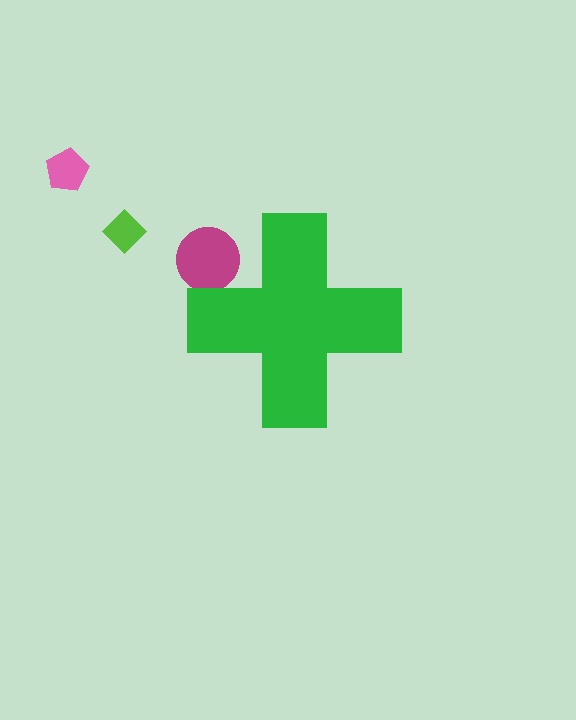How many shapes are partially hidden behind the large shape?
1 shape is partially hidden.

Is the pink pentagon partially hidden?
No, the pink pentagon is fully visible.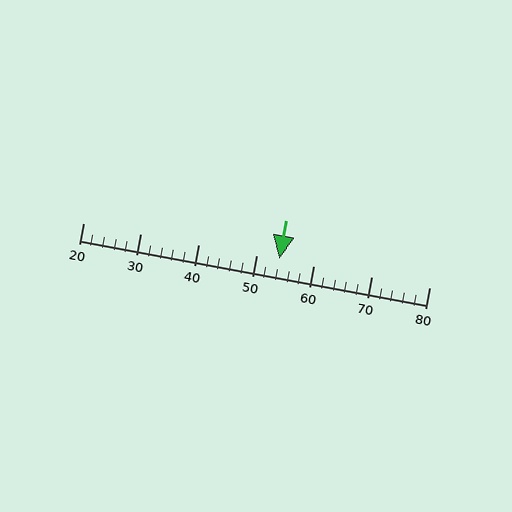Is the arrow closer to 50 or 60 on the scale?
The arrow is closer to 50.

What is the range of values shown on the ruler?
The ruler shows values from 20 to 80.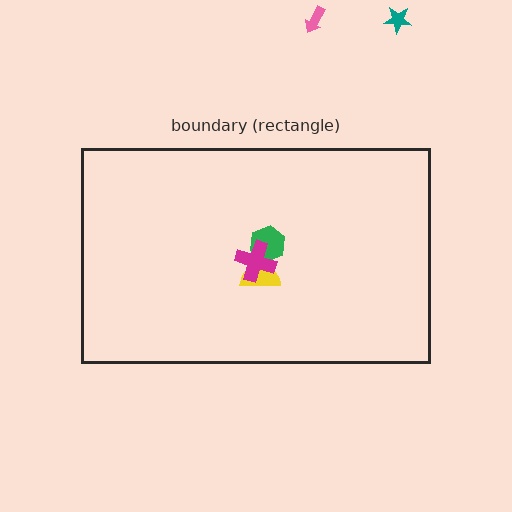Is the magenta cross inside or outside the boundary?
Inside.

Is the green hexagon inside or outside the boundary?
Inside.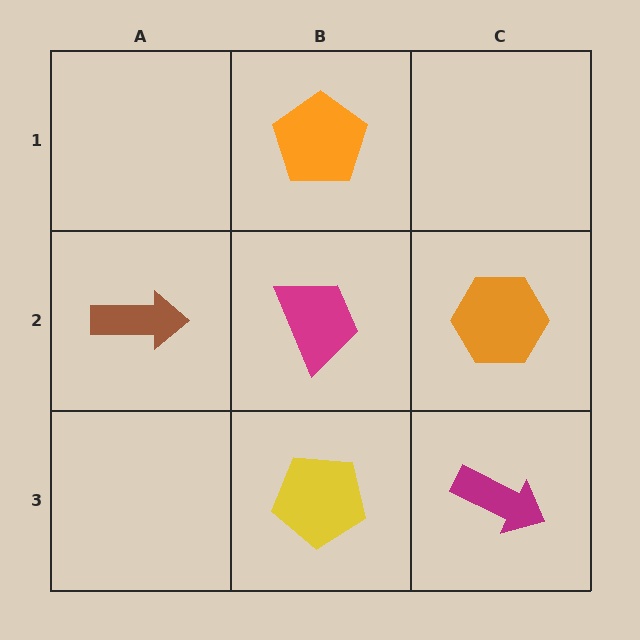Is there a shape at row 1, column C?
No, that cell is empty.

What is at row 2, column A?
A brown arrow.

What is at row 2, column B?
A magenta trapezoid.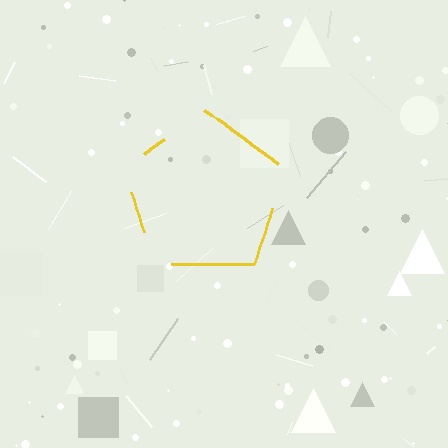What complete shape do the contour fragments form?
The contour fragments form a pentagon.